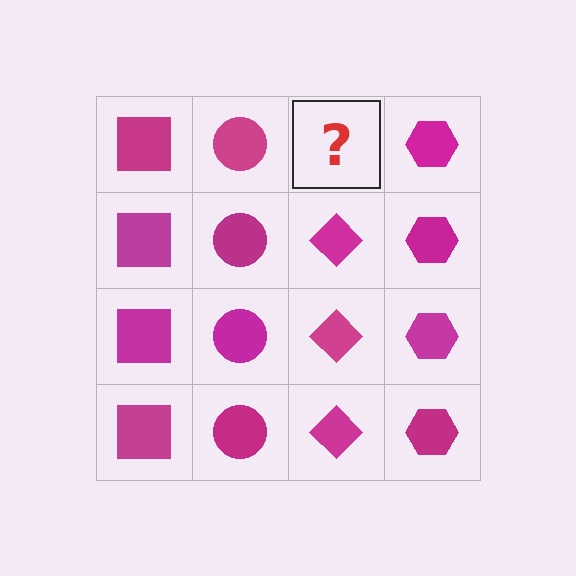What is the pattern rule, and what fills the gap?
The rule is that each column has a consistent shape. The gap should be filled with a magenta diamond.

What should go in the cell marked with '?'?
The missing cell should contain a magenta diamond.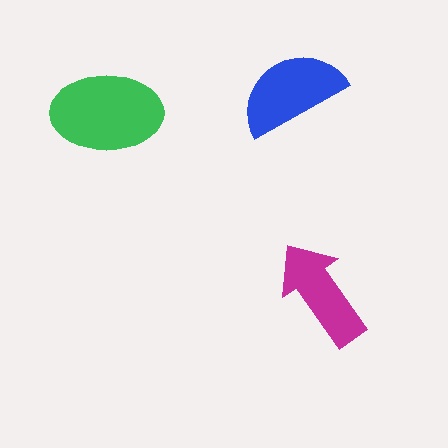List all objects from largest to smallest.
The green ellipse, the blue semicircle, the magenta arrow.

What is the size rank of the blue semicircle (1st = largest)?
2nd.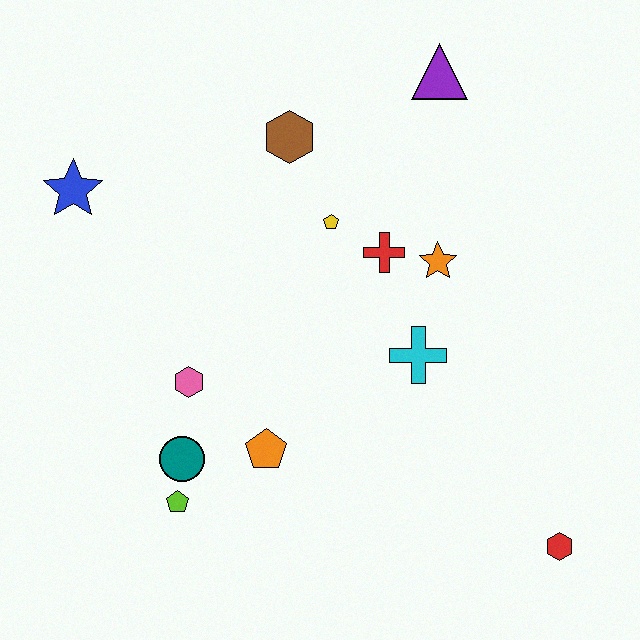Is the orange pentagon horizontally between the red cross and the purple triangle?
No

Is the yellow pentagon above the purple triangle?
No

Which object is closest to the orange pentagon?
The teal circle is closest to the orange pentagon.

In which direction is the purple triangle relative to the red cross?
The purple triangle is above the red cross.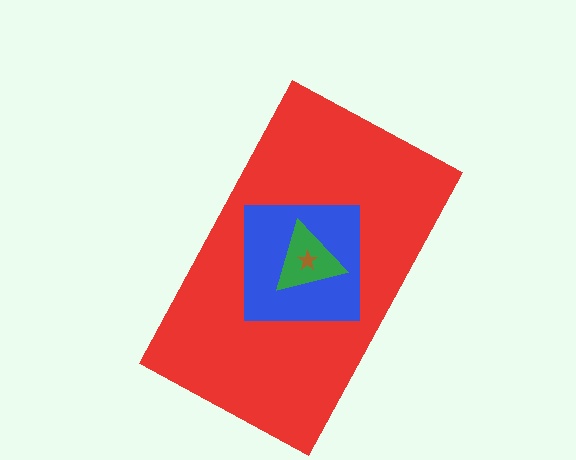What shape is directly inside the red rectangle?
The blue square.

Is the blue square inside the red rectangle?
Yes.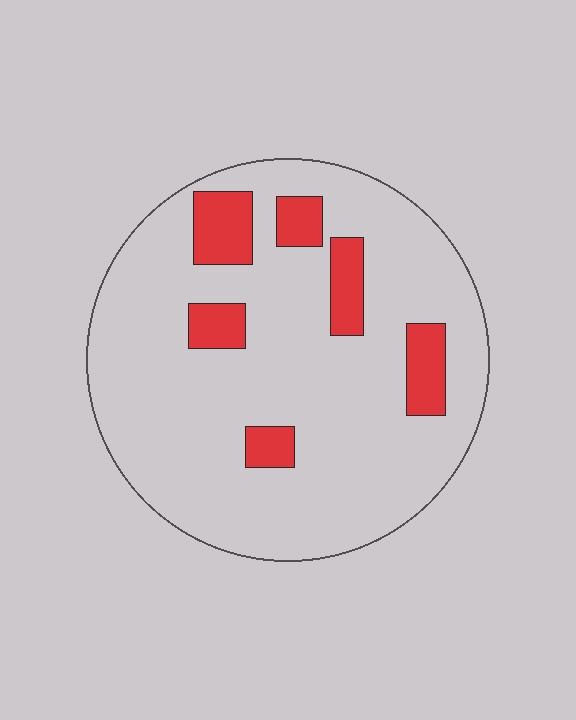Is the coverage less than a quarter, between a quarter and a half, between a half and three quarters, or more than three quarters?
Less than a quarter.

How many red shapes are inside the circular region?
6.